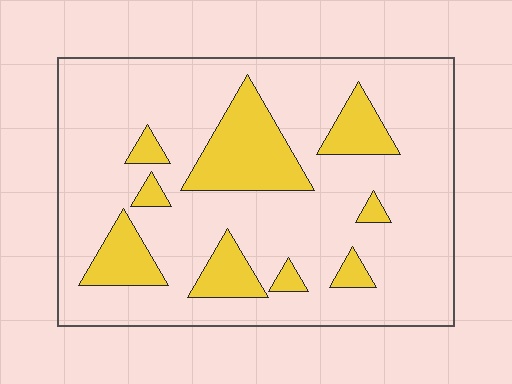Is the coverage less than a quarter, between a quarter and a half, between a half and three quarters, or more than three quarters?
Less than a quarter.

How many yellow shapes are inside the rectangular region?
9.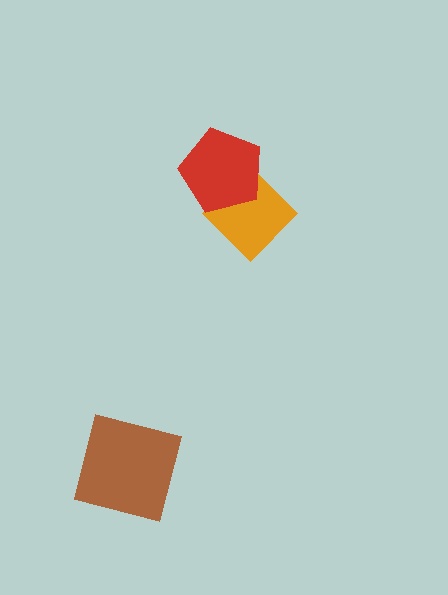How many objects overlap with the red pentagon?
1 object overlaps with the red pentagon.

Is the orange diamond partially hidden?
Yes, it is partially covered by another shape.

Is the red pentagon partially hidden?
No, no other shape covers it.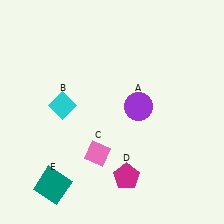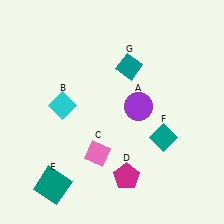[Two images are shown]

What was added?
A teal diamond (F), a teal diamond (G) were added in Image 2.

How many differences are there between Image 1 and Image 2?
There are 2 differences between the two images.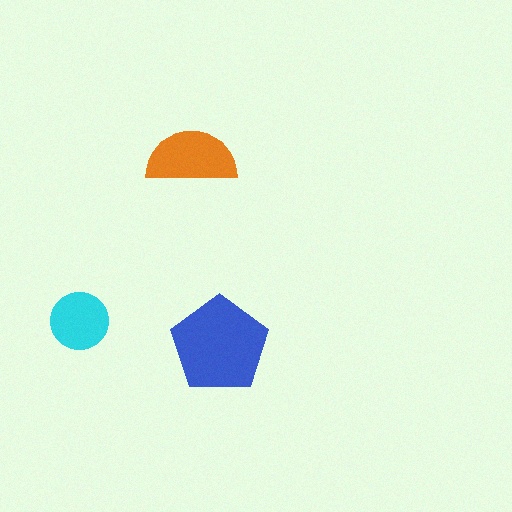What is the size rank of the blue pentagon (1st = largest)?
1st.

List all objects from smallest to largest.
The cyan circle, the orange semicircle, the blue pentagon.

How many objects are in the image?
There are 3 objects in the image.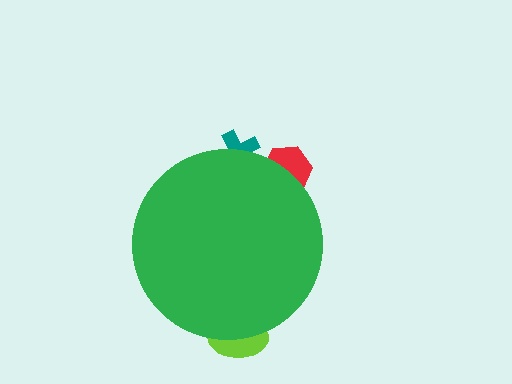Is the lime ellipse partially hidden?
Yes, the lime ellipse is partially hidden behind the green circle.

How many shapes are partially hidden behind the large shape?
3 shapes are partially hidden.